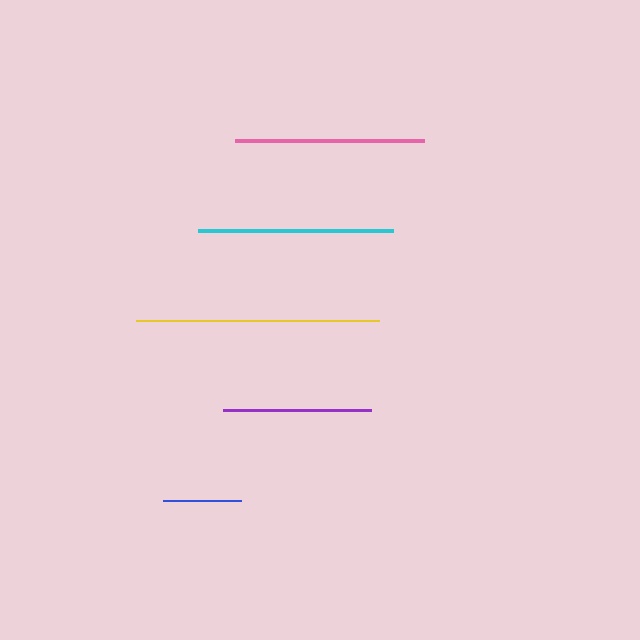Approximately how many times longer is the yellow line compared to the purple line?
The yellow line is approximately 1.6 times the length of the purple line.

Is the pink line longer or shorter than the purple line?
The pink line is longer than the purple line.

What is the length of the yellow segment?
The yellow segment is approximately 243 pixels long.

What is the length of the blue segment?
The blue segment is approximately 78 pixels long.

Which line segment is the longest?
The yellow line is the longest at approximately 243 pixels.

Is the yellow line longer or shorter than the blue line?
The yellow line is longer than the blue line.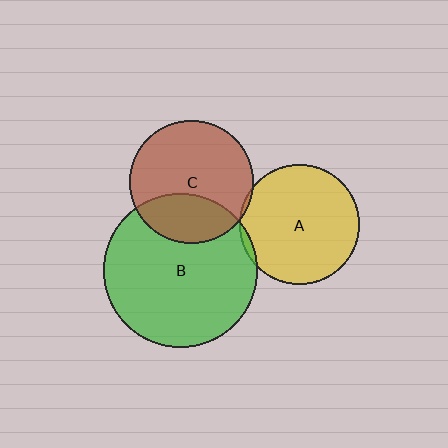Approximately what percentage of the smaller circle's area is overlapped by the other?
Approximately 5%.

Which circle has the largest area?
Circle B (green).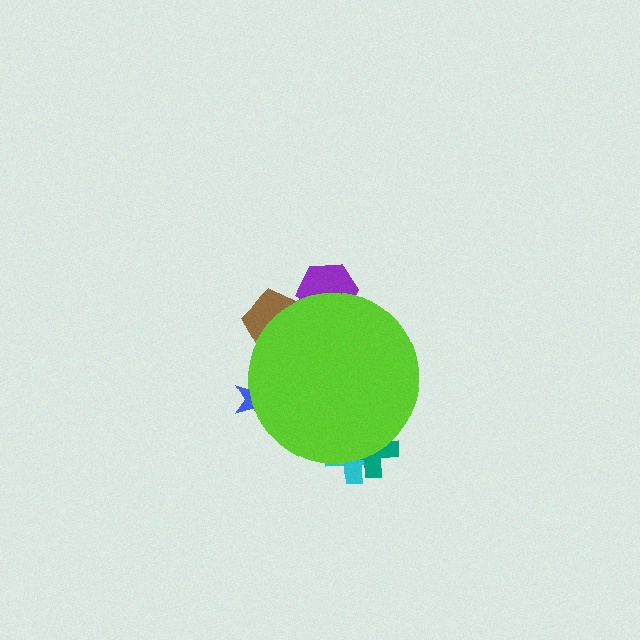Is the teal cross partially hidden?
Yes, the teal cross is partially hidden behind the lime circle.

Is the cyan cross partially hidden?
Yes, the cyan cross is partially hidden behind the lime circle.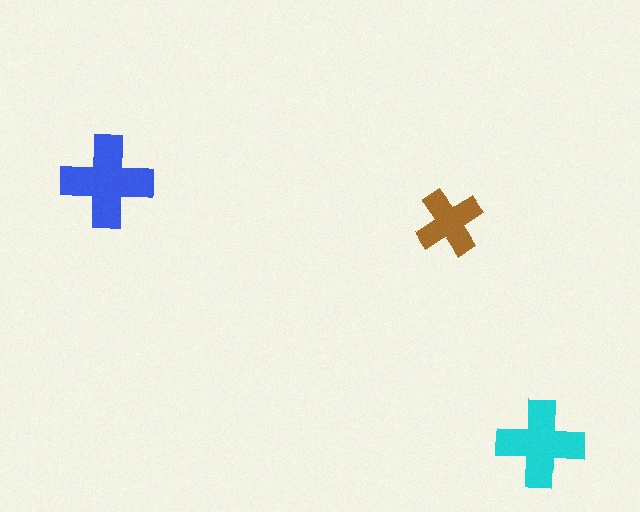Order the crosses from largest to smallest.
the blue one, the cyan one, the brown one.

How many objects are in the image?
There are 3 objects in the image.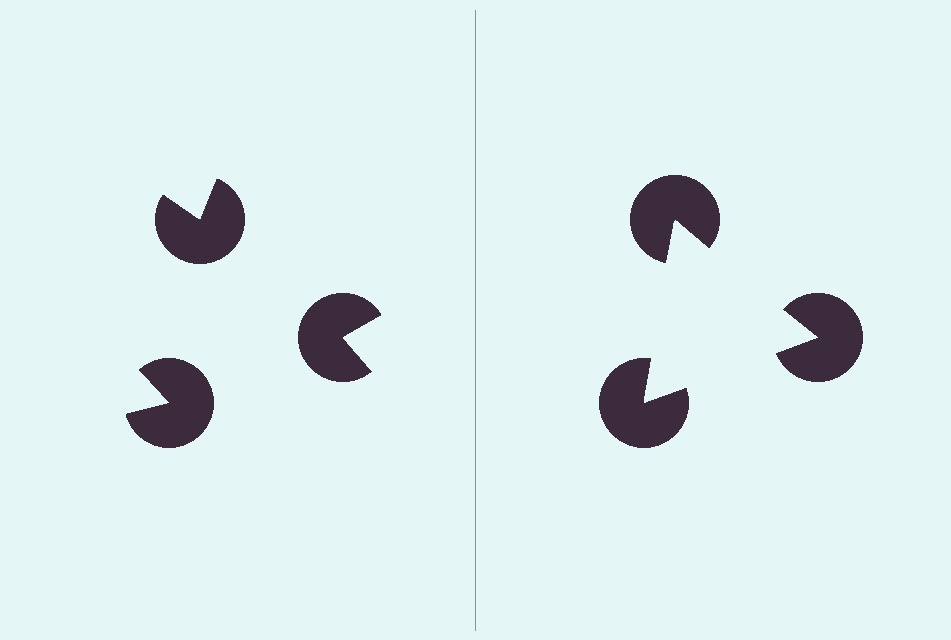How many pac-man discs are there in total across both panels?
6 — 3 on each side.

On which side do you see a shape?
An illusory triangle appears on the right side. On the left side the wedge cuts are rotated, so no coherent shape forms.